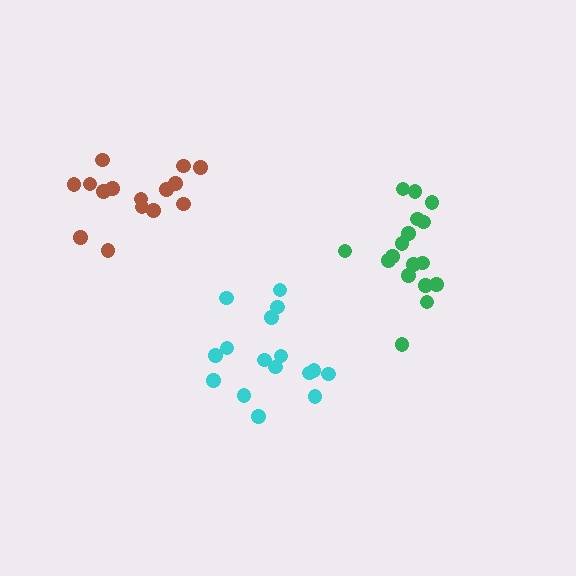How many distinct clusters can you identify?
There are 3 distinct clusters.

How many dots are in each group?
Group 1: 17 dots, Group 2: 16 dots, Group 3: 15 dots (48 total).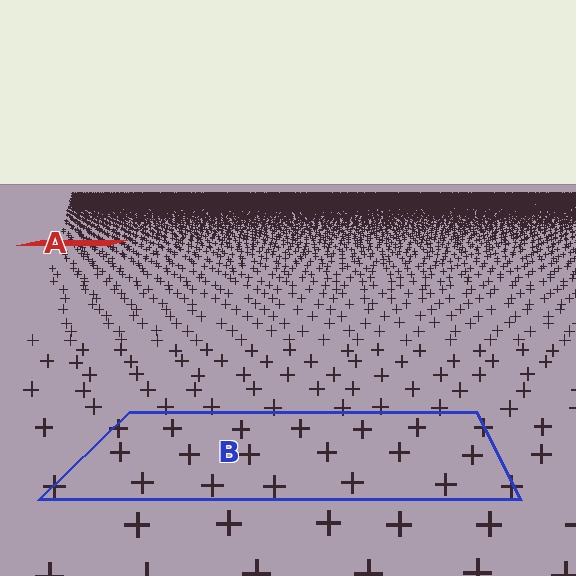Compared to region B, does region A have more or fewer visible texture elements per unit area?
Region A has more texture elements per unit area — they are packed more densely because it is farther away.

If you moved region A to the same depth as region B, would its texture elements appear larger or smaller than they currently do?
They would appear larger. At a closer depth, the same texture elements are projected at a bigger on-screen size.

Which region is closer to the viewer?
Region B is closer. The texture elements there are larger and more spread out.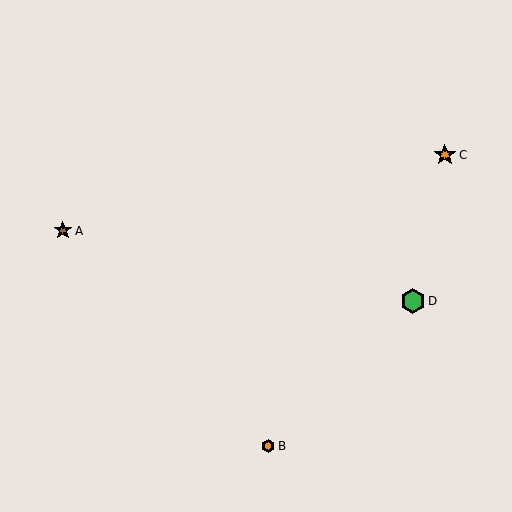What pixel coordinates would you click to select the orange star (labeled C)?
Click at (445, 155) to select the orange star C.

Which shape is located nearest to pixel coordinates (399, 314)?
The green hexagon (labeled D) at (413, 301) is nearest to that location.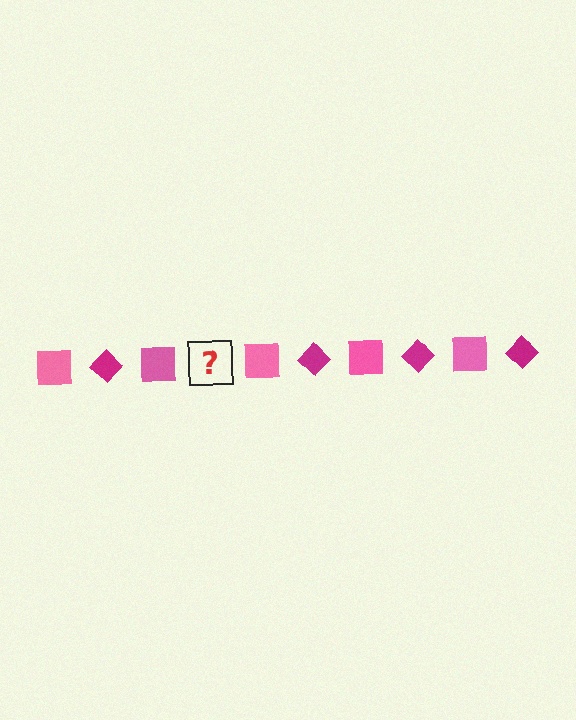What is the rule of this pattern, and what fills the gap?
The rule is that the pattern alternates between pink square and magenta diamond. The gap should be filled with a magenta diamond.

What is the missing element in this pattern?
The missing element is a magenta diamond.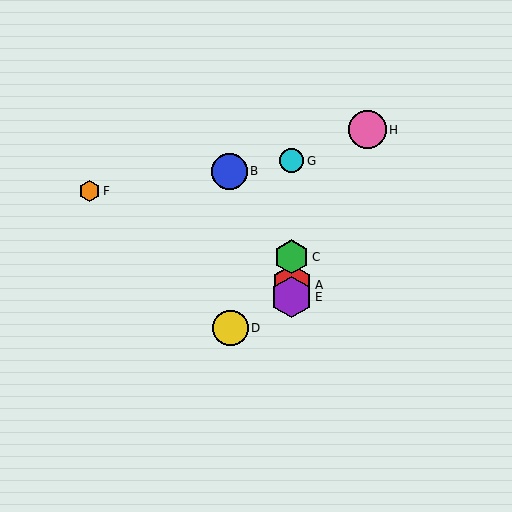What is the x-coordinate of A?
Object A is at x≈292.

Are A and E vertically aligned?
Yes, both are at x≈292.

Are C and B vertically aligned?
No, C is at x≈292 and B is at x≈229.